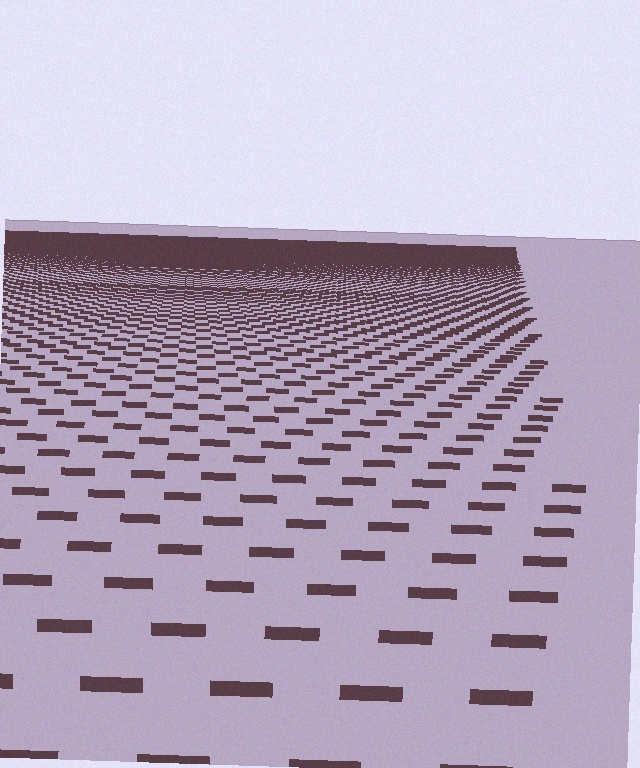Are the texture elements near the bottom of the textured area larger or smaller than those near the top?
Larger. Near the bottom, elements are closer to the viewer and appear at a bigger on-screen size.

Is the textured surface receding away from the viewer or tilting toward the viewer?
The surface is receding away from the viewer. Texture elements get smaller and denser toward the top.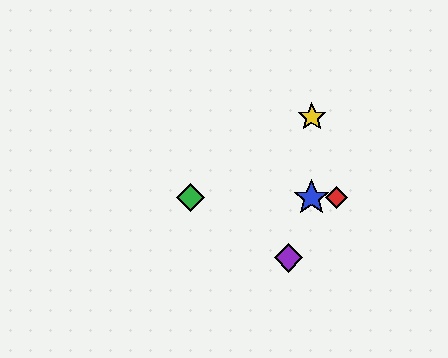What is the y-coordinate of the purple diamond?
The purple diamond is at y≈258.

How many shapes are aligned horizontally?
3 shapes (the red diamond, the blue star, the green diamond) are aligned horizontally.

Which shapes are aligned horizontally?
The red diamond, the blue star, the green diamond are aligned horizontally.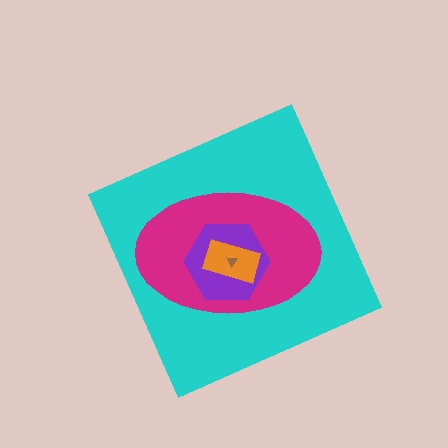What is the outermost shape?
The cyan diamond.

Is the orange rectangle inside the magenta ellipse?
Yes.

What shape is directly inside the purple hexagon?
The orange rectangle.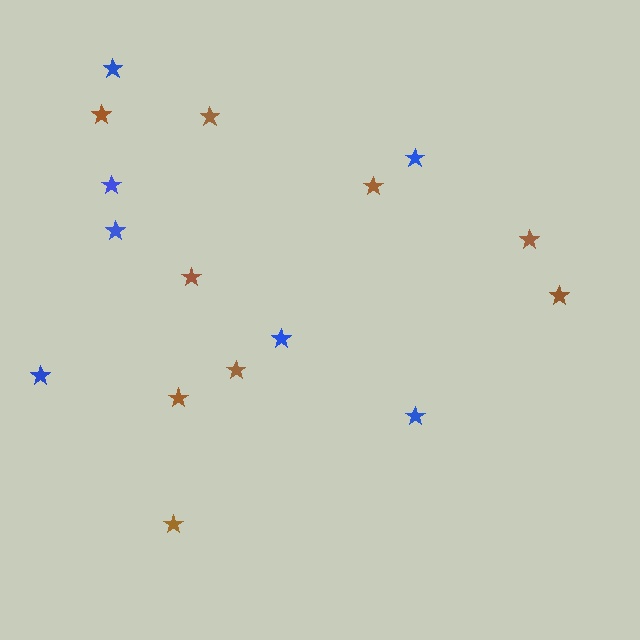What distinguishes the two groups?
There are 2 groups: one group of brown stars (9) and one group of blue stars (7).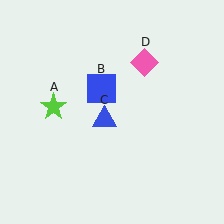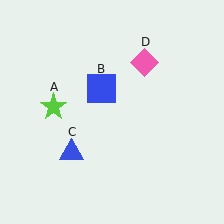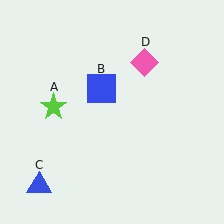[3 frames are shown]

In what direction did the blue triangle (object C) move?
The blue triangle (object C) moved down and to the left.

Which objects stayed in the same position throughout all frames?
Lime star (object A) and blue square (object B) and pink diamond (object D) remained stationary.